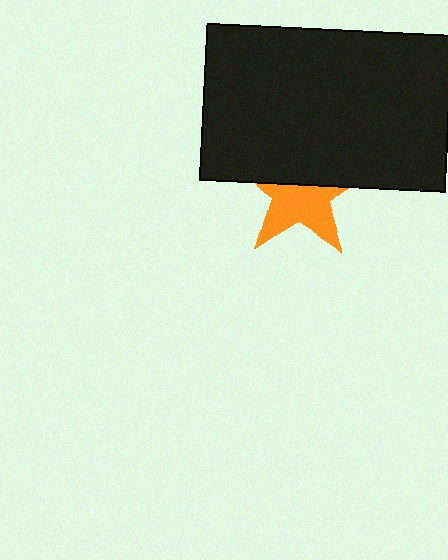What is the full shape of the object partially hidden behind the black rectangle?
The partially hidden object is an orange star.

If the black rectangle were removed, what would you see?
You would see the complete orange star.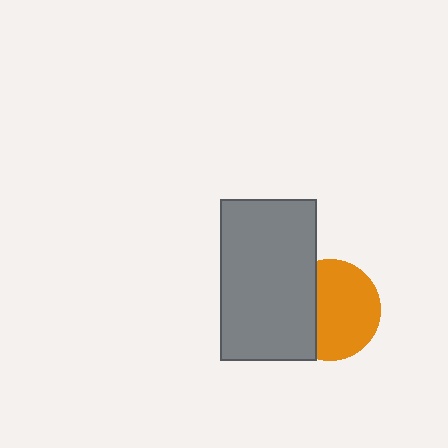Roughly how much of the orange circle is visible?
Most of it is visible (roughly 66%).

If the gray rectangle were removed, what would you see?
You would see the complete orange circle.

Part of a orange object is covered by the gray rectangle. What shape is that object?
It is a circle.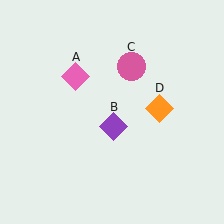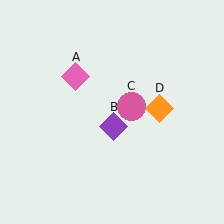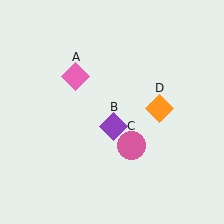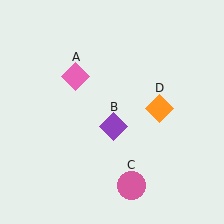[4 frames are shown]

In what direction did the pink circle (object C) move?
The pink circle (object C) moved down.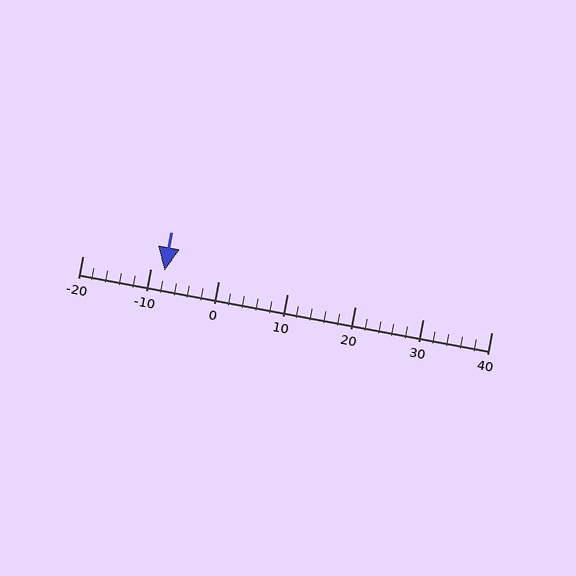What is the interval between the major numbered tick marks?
The major tick marks are spaced 10 units apart.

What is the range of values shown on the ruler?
The ruler shows values from -20 to 40.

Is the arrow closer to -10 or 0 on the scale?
The arrow is closer to -10.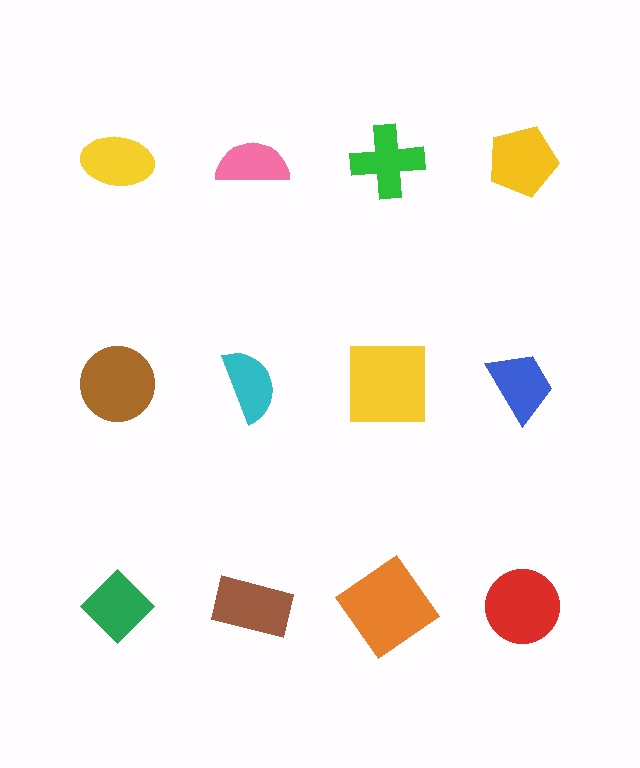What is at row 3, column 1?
A green diamond.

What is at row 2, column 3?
A yellow square.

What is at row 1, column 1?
A yellow ellipse.